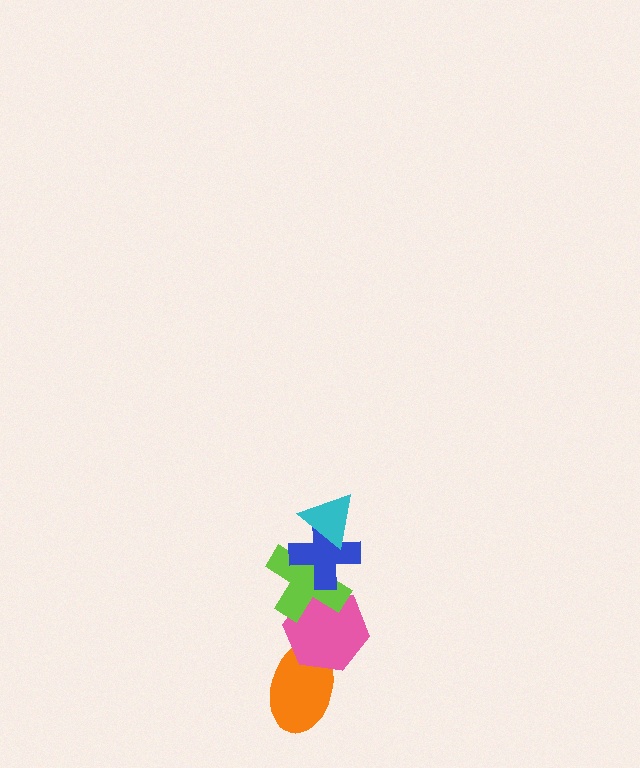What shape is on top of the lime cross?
The blue cross is on top of the lime cross.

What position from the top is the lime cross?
The lime cross is 3rd from the top.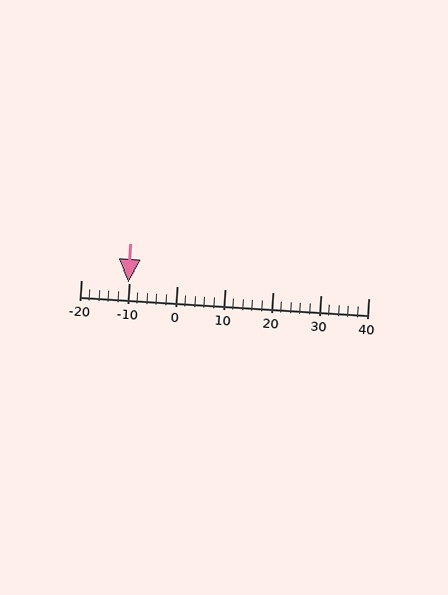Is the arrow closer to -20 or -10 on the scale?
The arrow is closer to -10.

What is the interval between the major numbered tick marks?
The major tick marks are spaced 10 units apart.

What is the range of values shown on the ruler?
The ruler shows values from -20 to 40.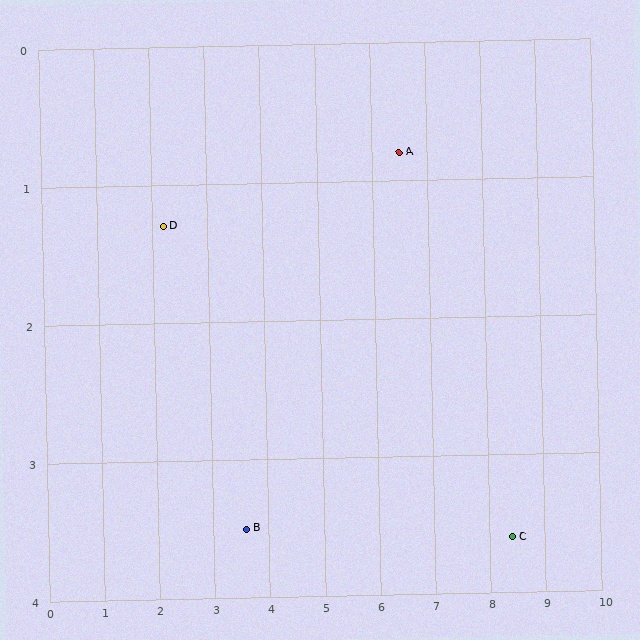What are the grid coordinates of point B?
Point B is at approximately (3.6, 3.5).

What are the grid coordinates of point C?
Point C is at approximately (8.4, 3.6).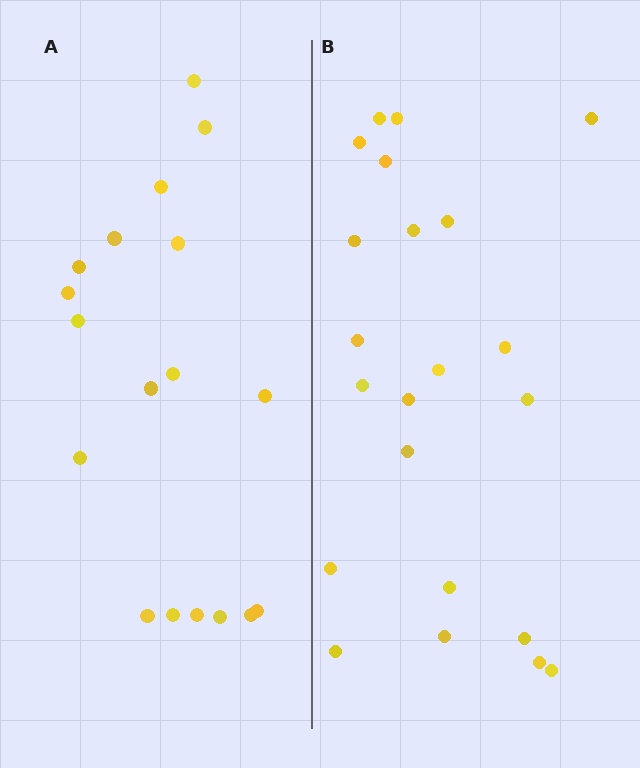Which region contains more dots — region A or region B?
Region B (the right region) has more dots.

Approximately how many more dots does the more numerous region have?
Region B has about 4 more dots than region A.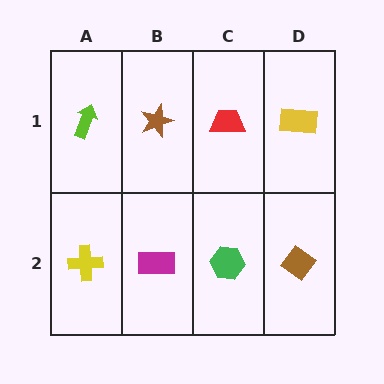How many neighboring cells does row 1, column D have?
2.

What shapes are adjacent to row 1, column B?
A magenta rectangle (row 2, column B), a lime arrow (row 1, column A), a red trapezoid (row 1, column C).